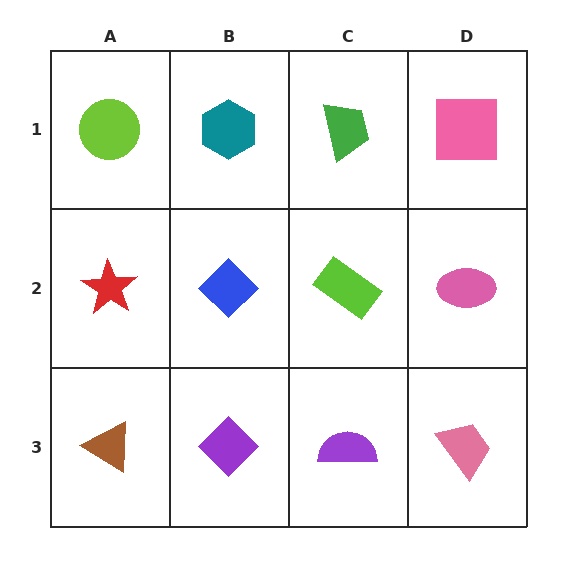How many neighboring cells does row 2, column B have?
4.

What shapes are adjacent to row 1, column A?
A red star (row 2, column A), a teal hexagon (row 1, column B).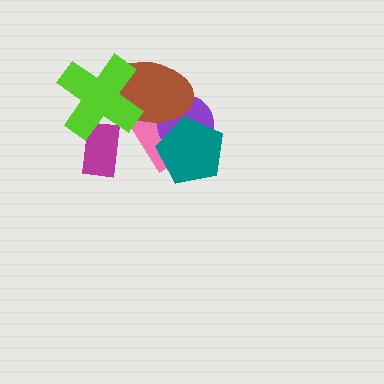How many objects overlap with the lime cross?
3 objects overlap with the lime cross.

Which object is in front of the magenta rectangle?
The lime cross is in front of the magenta rectangle.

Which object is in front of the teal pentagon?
The brown ellipse is in front of the teal pentagon.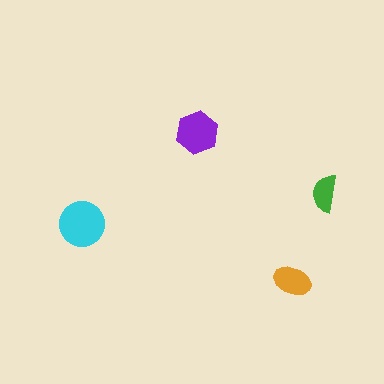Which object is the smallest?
The green semicircle.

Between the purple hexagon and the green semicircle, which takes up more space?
The purple hexagon.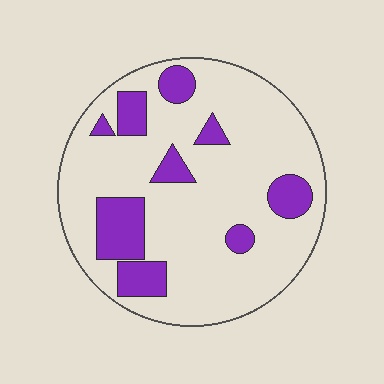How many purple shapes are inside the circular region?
9.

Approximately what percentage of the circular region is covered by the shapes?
Approximately 20%.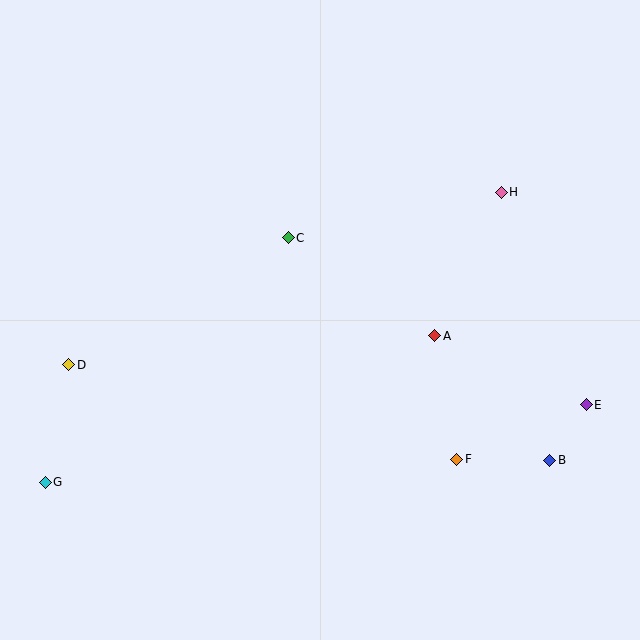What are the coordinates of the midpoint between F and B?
The midpoint between F and B is at (503, 460).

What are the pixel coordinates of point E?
Point E is at (586, 405).